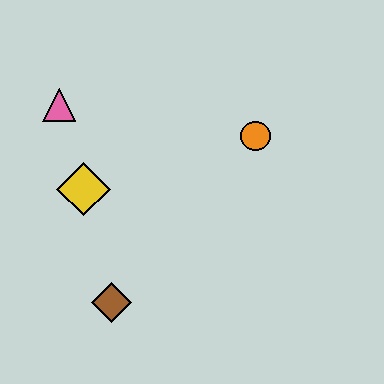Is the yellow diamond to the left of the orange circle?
Yes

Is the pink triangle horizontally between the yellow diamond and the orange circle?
No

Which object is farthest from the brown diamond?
The orange circle is farthest from the brown diamond.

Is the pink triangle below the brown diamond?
No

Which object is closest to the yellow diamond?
The pink triangle is closest to the yellow diamond.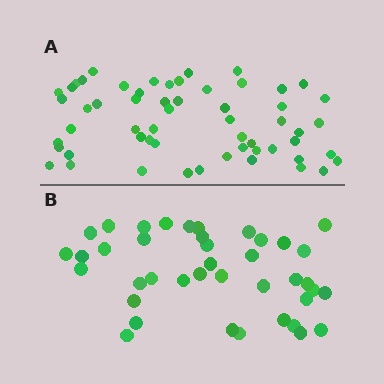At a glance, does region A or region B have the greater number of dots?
Region A (the top region) has more dots.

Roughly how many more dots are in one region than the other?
Region A has approximately 15 more dots than region B.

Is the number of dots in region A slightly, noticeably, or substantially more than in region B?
Region A has noticeably more, but not dramatically so. The ratio is roughly 1.4 to 1.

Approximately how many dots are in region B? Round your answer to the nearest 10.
About 40 dots.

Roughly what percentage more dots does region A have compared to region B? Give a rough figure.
About 40% more.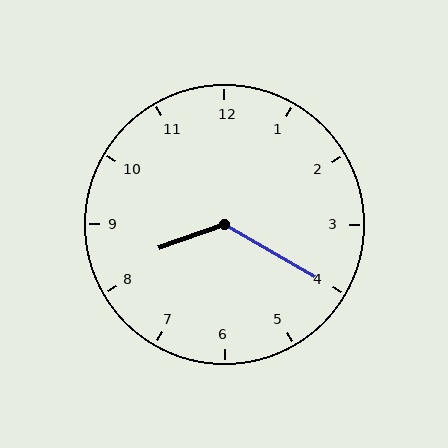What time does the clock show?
8:20.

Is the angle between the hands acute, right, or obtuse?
It is obtuse.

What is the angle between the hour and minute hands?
Approximately 130 degrees.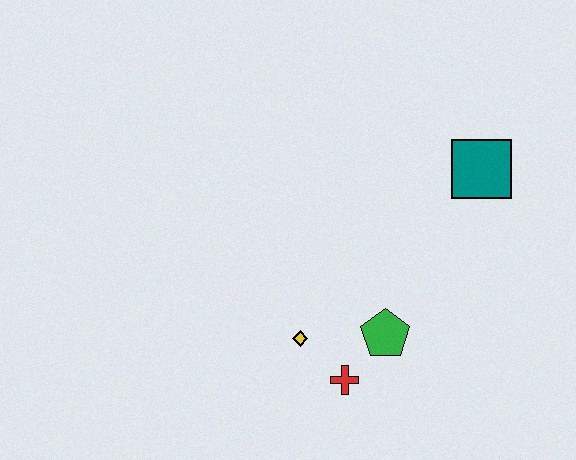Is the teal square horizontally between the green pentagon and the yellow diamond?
No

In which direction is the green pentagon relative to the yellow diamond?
The green pentagon is to the right of the yellow diamond.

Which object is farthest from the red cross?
The teal square is farthest from the red cross.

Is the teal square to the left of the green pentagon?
No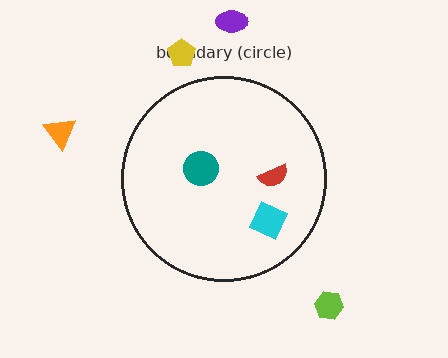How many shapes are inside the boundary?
3 inside, 4 outside.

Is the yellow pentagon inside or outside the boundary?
Outside.